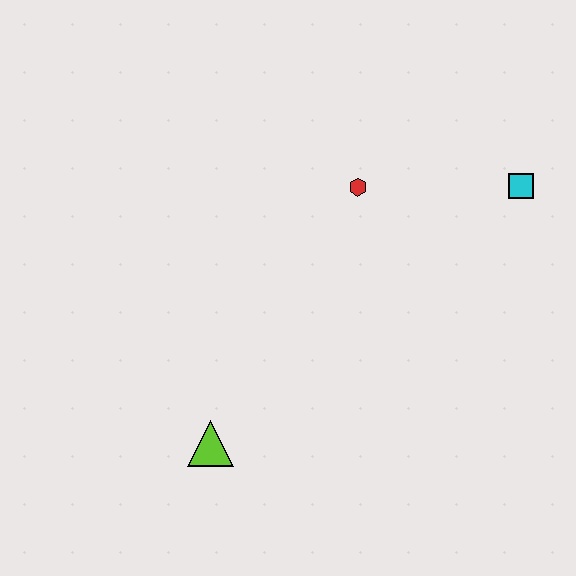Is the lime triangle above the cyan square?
No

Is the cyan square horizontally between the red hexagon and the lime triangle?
No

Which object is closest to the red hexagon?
The cyan square is closest to the red hexagon.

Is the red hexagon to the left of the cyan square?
Yes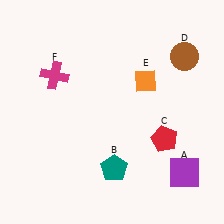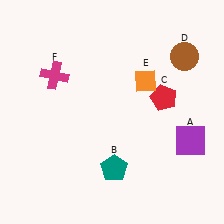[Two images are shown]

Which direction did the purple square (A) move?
The purple square (A) moved up.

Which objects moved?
The objects that moved are: the purple square (A), the red pentagon (C).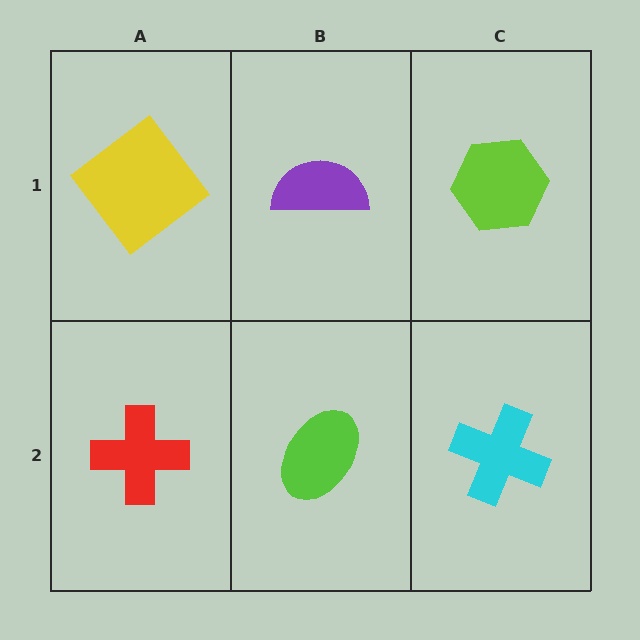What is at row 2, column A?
A red cross.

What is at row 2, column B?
A lime ellipse.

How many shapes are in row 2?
3 shapes.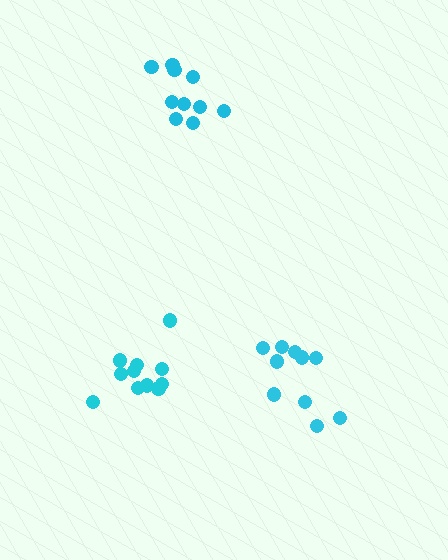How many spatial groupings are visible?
There are 3 spatial groupings.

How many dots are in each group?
Group 1: 11 dots, Group 2: 10 dots, Group 3: 10 dots (31 total).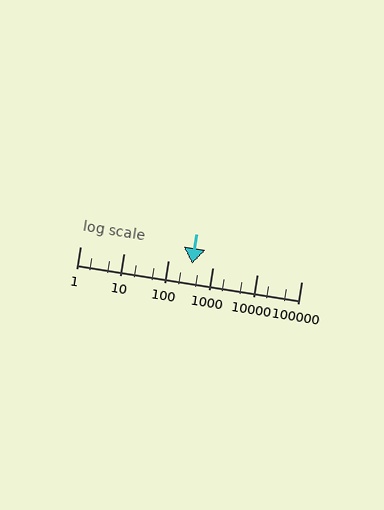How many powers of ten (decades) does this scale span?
The scale spans 5 decades, from 1 to 100000.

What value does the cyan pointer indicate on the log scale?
The pointer indicates approximately 350.